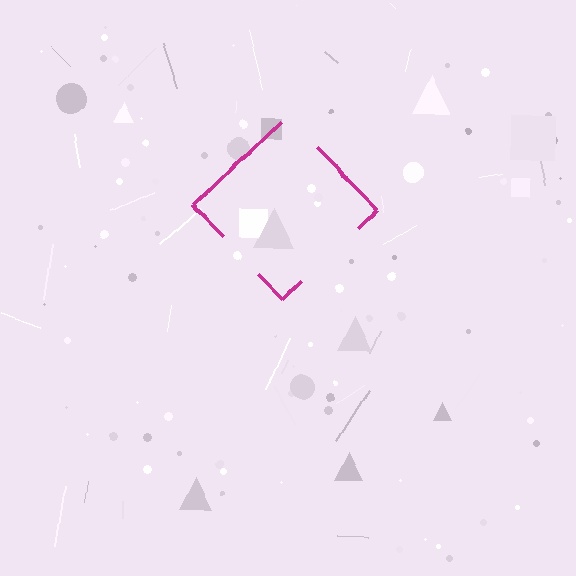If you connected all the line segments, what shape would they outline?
They would outline a diamond.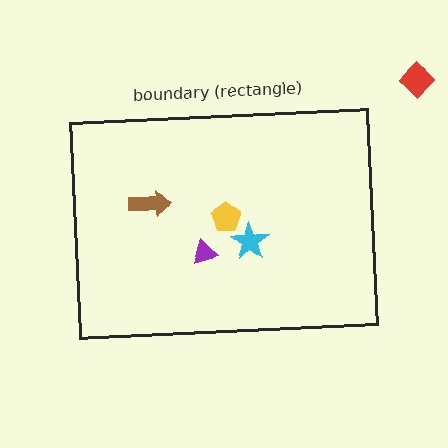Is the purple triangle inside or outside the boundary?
Inside.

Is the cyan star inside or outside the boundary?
Inside.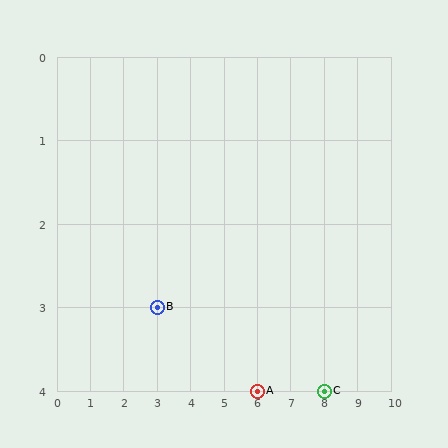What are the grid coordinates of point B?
Point B is at grid coordinates (3, 3).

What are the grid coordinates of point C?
Point C is at grid coordinates (8, 4).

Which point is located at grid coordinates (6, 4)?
Point A is at (6, 4).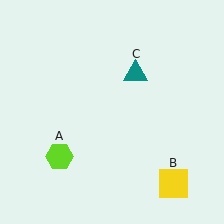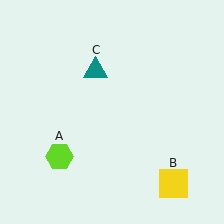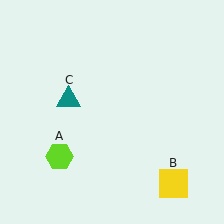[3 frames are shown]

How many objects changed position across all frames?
1 object changed position: teal triangle (object C).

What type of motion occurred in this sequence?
The teal triangle (object C) rotated counterclockwise around the center of the scene.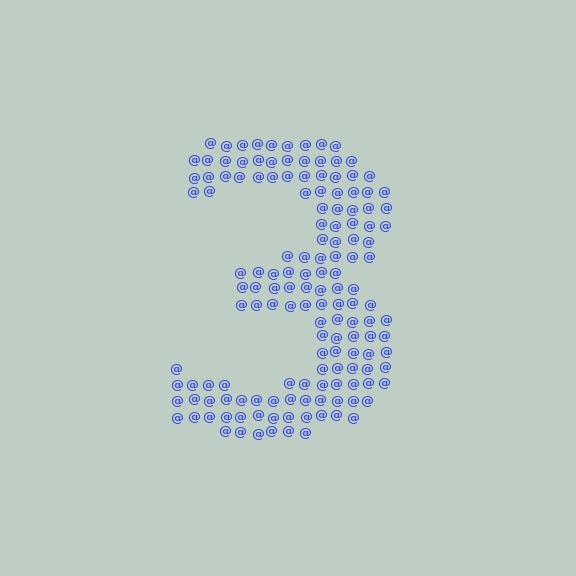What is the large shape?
The large shape is the digit 3.